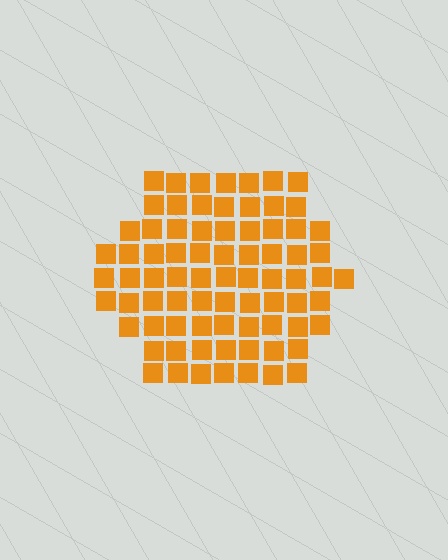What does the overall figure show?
The overall figure shows a hexagon.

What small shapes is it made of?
It is made of small squares.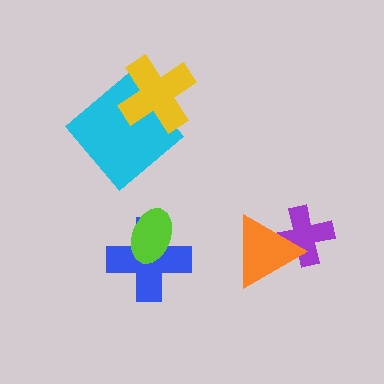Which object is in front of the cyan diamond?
The yellow cross is in front of the cyan diamond.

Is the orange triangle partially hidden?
No, no other shape covers it.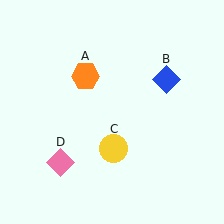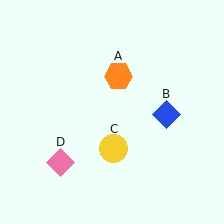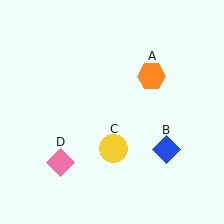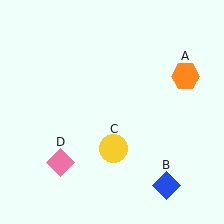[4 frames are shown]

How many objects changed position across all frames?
2 objects changed position: orange hexagon (object A), blue diamond (object B).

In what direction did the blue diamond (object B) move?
The blue diamond (object B) moved down.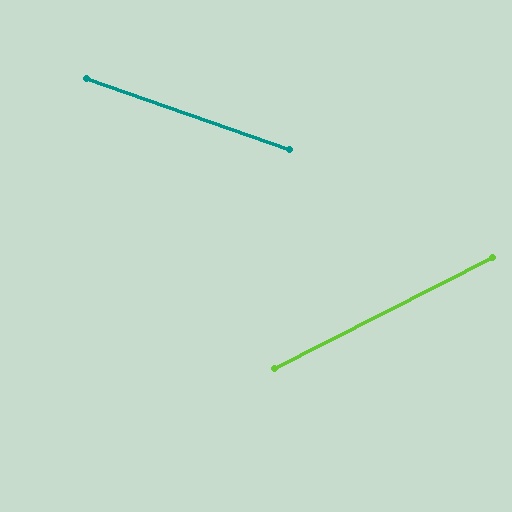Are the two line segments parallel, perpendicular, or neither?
Neither parallel nor perpendicular — they differ by about 46°.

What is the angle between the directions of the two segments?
Approximately 46 degrees.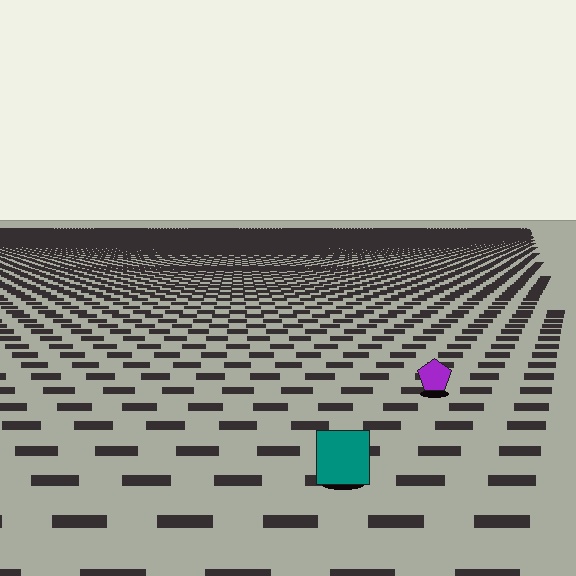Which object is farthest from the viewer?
The purple pentagon is farthest from the viewer. It appears smaller and the ground texture around it is denser.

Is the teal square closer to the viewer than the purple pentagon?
Yes. The teal square is closer — you can tell from the texture gradient: the ground texture is coarser near it.